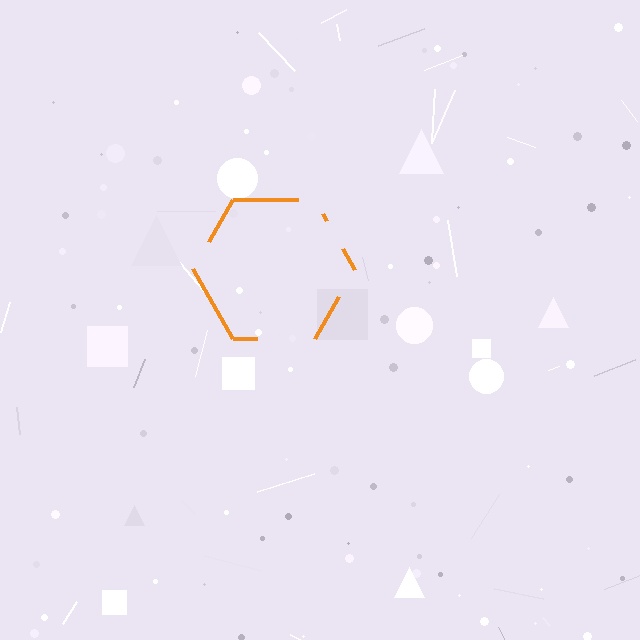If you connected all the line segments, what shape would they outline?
They would outline a hexagon.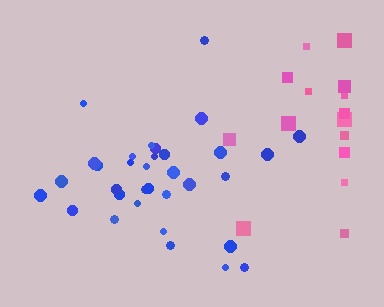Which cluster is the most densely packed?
Blue.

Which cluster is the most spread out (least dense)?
Pink.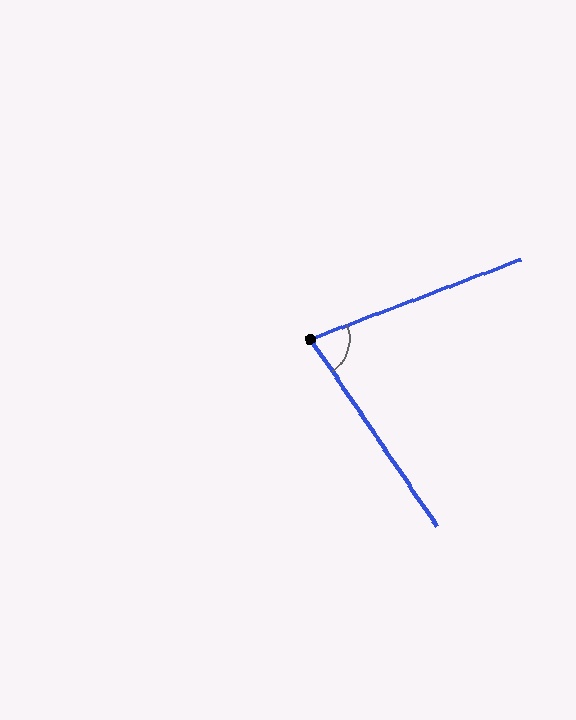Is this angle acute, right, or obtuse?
It is acute.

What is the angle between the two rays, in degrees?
Approximately 77 degrees.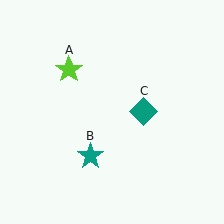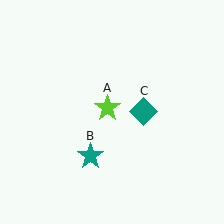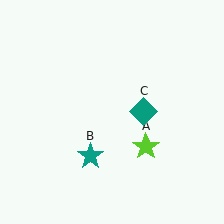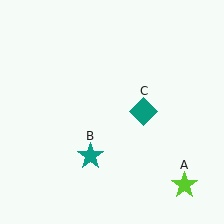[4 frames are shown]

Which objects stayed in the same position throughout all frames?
Teal star (object B) and teal diamond (object C) remained stationary.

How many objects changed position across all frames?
1 object changed position: lime star (object A).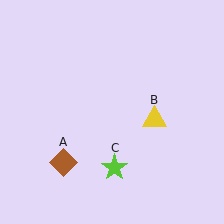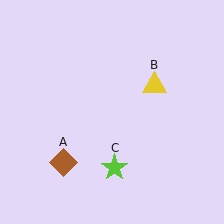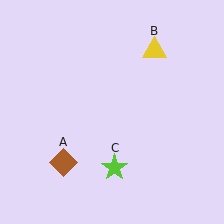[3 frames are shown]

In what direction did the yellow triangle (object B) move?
The yellow triangle (object B) moved up.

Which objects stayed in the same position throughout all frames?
Brown diamond (object A) and lime star (object C) remained stationary.